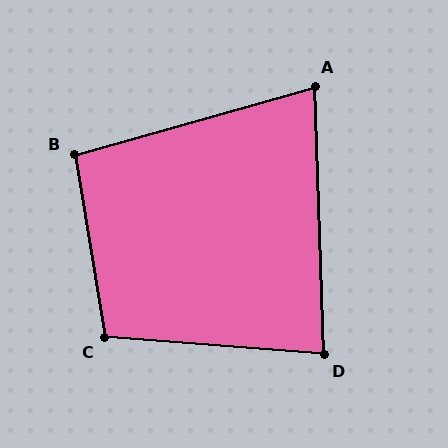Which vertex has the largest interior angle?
C, at approximately 104 degrees.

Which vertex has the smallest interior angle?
A, at approximately 76 degrees.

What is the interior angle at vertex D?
Approximately 83 degrees (acute).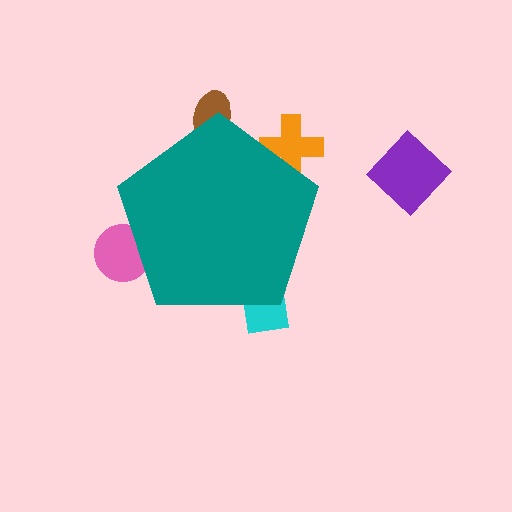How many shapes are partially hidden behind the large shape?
4 shapes are partially hidden.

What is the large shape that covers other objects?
A teal pentagon.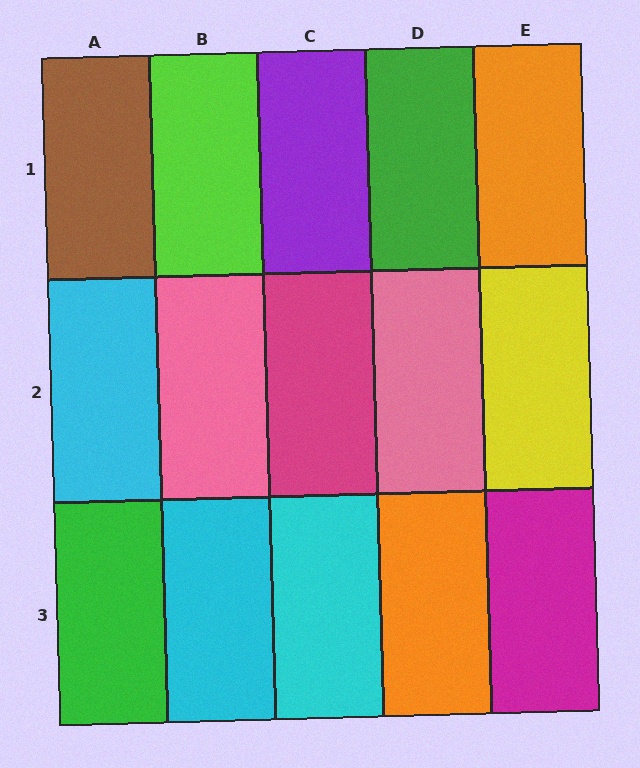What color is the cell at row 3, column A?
Green.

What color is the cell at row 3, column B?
Cyan.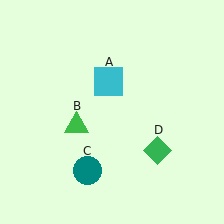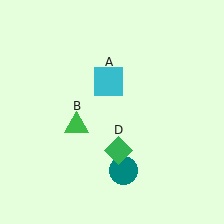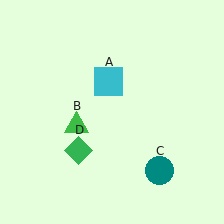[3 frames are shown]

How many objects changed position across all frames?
2 objects changed position: teal circle (object C), green diamond (object D).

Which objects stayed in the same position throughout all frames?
Cyan square (object A) and green triangle (object B) remained stationary.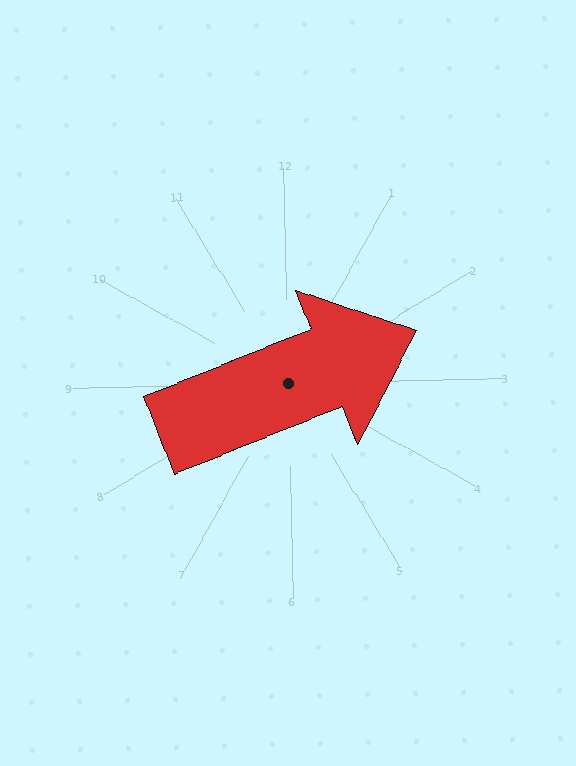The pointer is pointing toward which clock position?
Roughly 2 o'clock.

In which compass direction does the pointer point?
East.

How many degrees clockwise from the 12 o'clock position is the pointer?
Approximately 69 degrees.